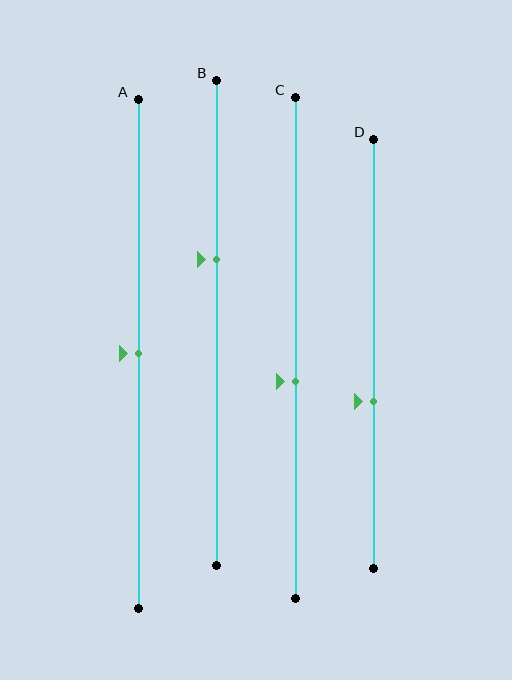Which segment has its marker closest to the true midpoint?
Segment A has its marker closest to the true midpoint.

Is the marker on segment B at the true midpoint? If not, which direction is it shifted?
No, the marker on segment B is shifted upward by about 13% of the segment length.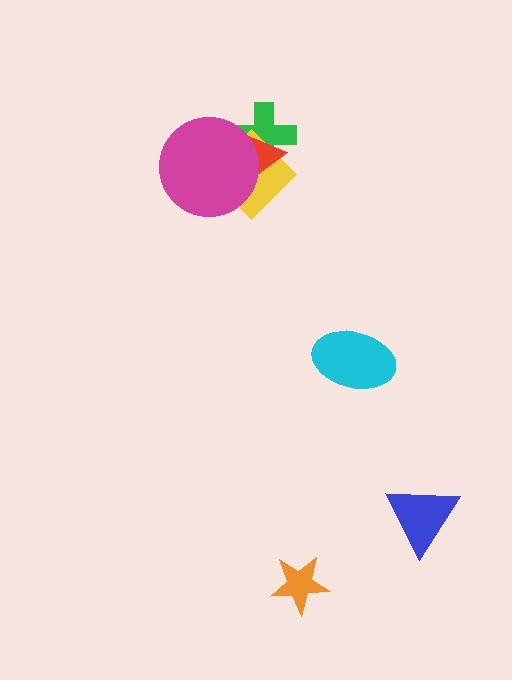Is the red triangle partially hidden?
Yes, it is partially covered by another shape.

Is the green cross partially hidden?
Yes, it is partially covered by another shape.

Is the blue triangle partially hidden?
No, no other shape covers it.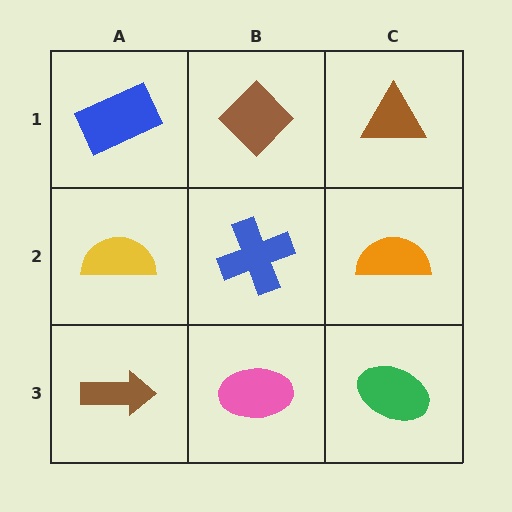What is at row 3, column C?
A green ellipse.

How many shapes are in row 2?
3 shapes.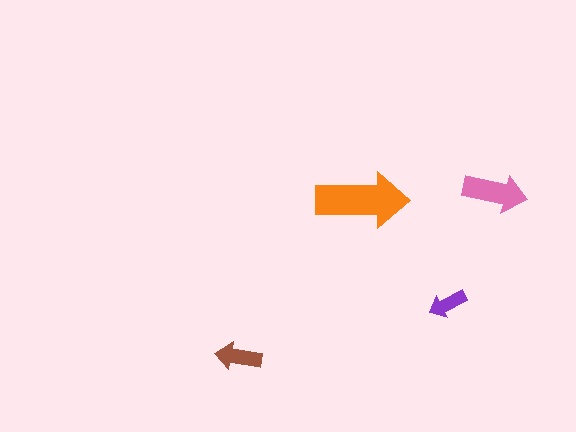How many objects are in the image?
There are 4 objects in the image.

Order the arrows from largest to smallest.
the orange one, the pink one, the brown one, the purple one.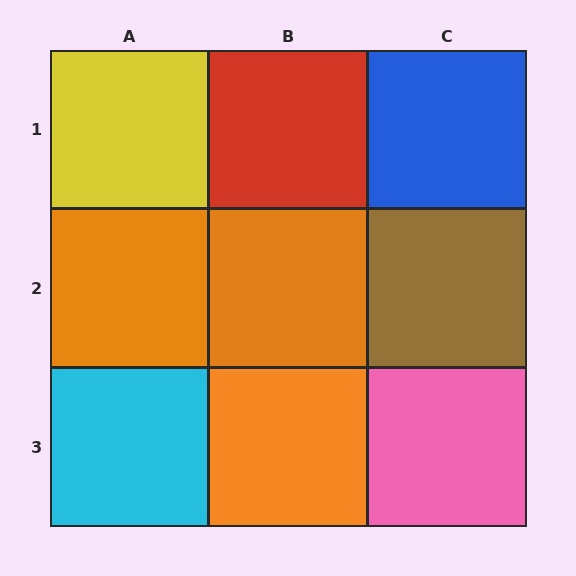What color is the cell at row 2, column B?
Orange.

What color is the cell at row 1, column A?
Yellow.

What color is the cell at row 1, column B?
Red.